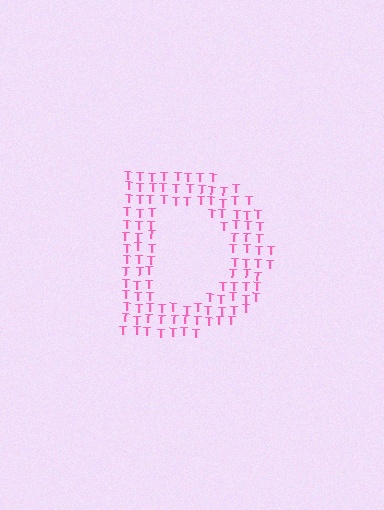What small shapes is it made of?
It is made of small letter T's.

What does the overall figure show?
The overall figure shows the letter D.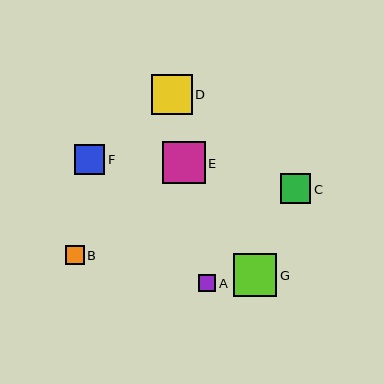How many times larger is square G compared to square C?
Square G is approximately 1.4 times the size of square C.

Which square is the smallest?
Square A is the smallest with a size of approximately 18 pixels.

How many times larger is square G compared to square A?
Square G is approximately 2.4 times the size of square A.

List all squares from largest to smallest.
From largest to smallest: G, E, D, F, C, B, A.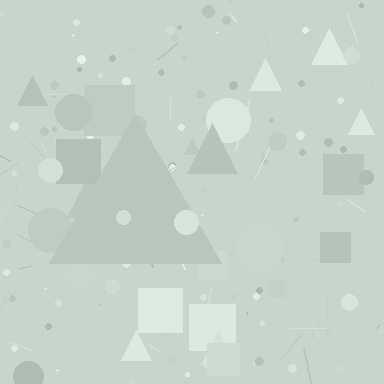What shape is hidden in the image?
A triangle is hidden in the image.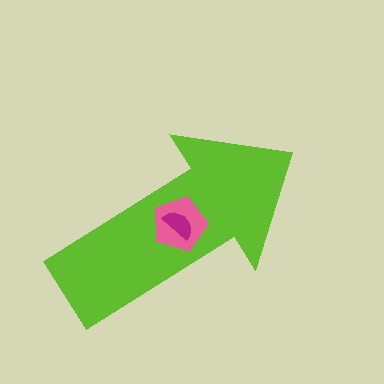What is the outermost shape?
The lime arrow.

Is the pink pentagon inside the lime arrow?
Yes.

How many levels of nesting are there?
3.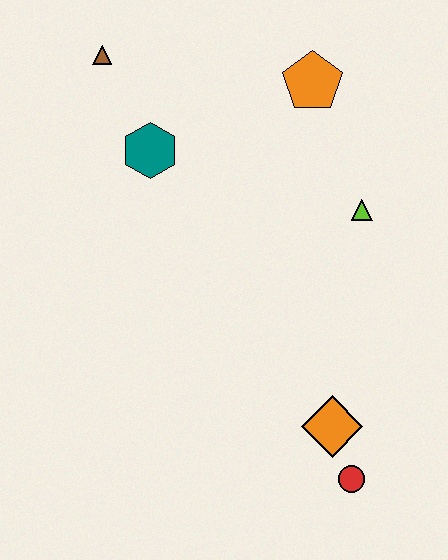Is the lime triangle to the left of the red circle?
No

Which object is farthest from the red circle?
The brown triangle is farthest from the red circle.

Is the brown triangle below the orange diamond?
No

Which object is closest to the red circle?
The orange diamond is closest to the red circle.